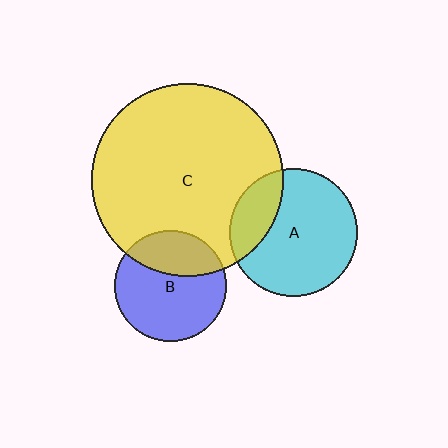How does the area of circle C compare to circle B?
Approximately 3.0 times.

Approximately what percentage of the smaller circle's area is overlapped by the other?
Approximately 30%.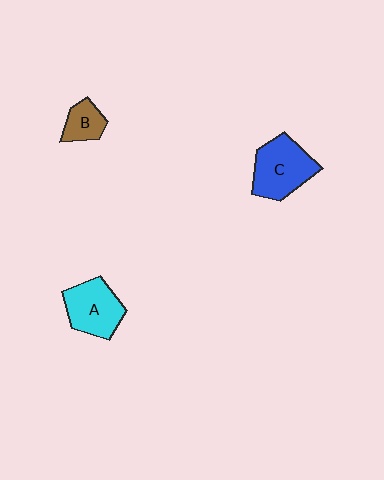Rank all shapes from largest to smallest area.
From largest to smallest: C (blue), A (cyan), B (brown).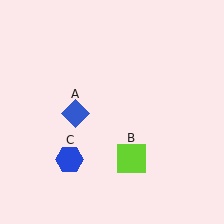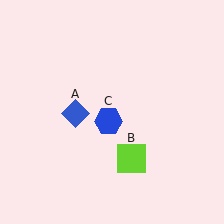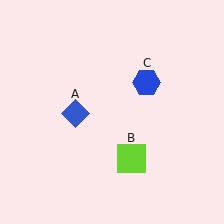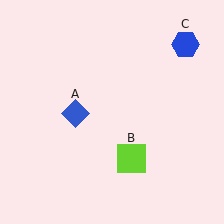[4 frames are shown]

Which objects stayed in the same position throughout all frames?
Blue diamond (object A) and lime square (object B) remained stationary.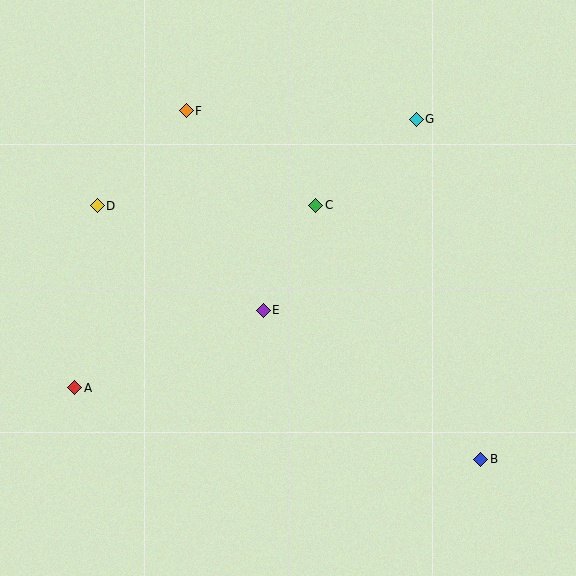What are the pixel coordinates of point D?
Point D is at (97, 206).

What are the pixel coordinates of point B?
Point B is at (481, 459).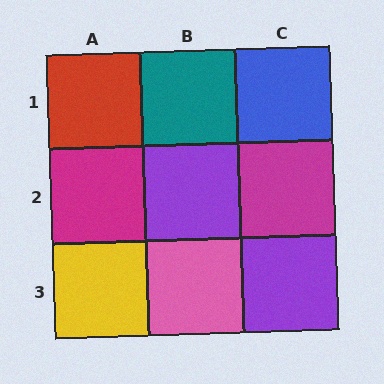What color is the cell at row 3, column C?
Purple.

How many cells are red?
1 cell is red.